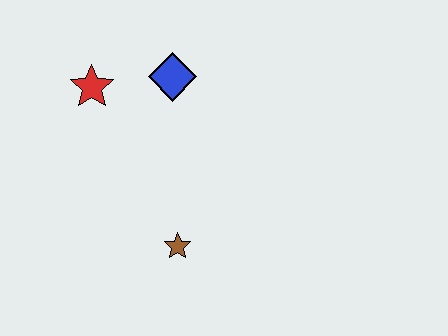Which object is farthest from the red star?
The brown star is farthest from the red star.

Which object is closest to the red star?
The blue diamond is closest to the red star.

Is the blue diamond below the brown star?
No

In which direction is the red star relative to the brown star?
The red star is above the brown star.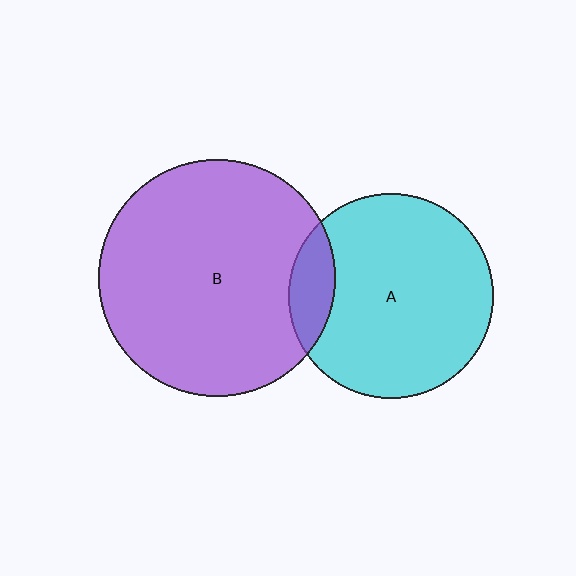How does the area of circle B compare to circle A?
Approximately 1.3 times.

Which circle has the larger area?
Circle B (purple).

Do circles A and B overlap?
Yes.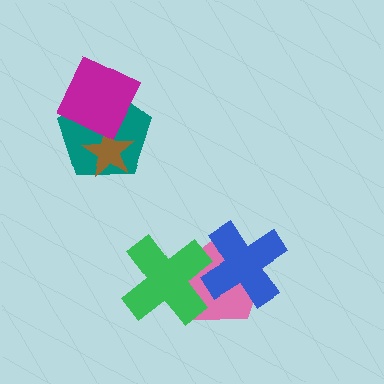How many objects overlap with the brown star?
1 object overlaps with the brown star.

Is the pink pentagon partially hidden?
Yes, it is partially covered by another shape.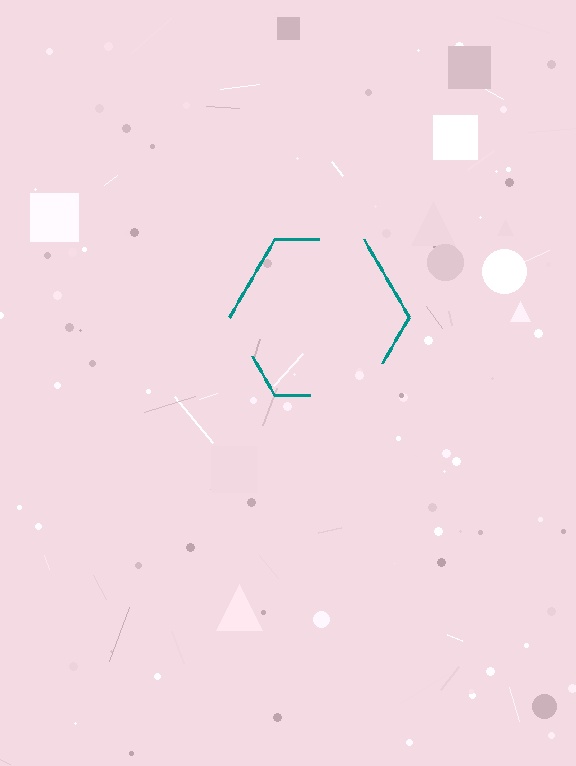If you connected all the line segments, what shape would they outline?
They would outline a hexagon.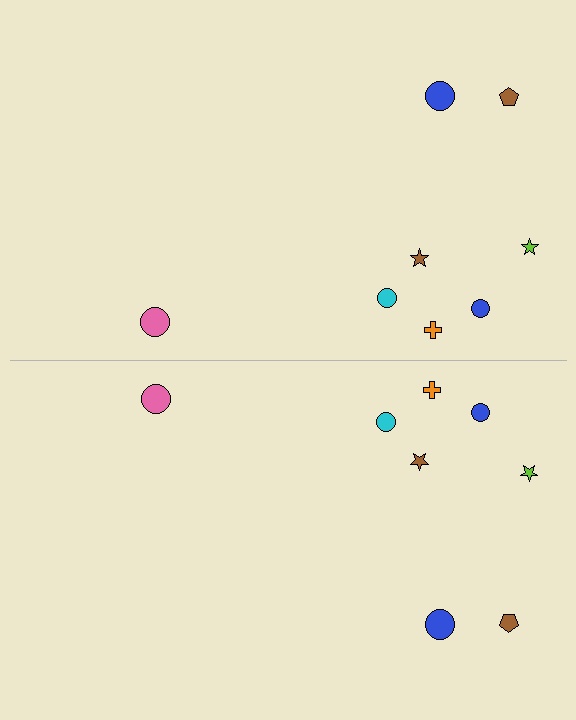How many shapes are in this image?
There are 16 shapes in this image.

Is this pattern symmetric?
Yes, this pattern has bilateral (reflection) symmetry.